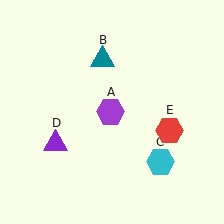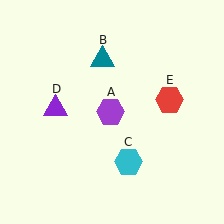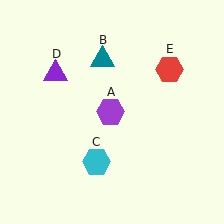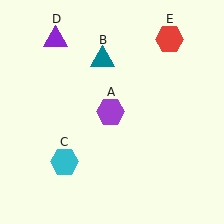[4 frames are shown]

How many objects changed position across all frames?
3 objects changed position: cyan hexagon (object C), purple triangle (object D), red hexagon (object E).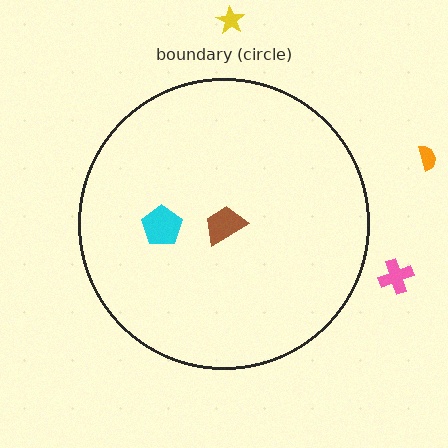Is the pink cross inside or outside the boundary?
Outside.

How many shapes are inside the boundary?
2 inside, 3 outside.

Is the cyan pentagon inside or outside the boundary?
Inside.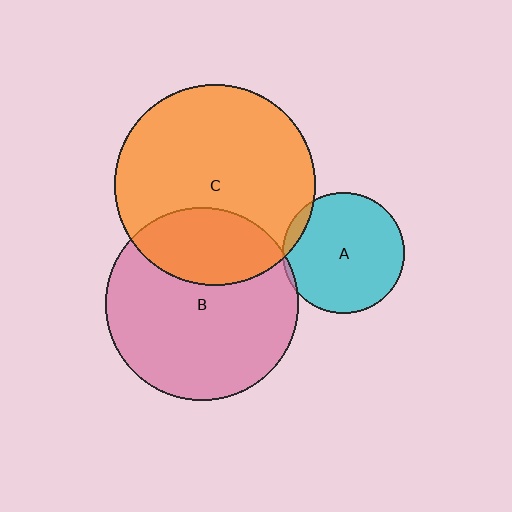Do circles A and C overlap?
Yes.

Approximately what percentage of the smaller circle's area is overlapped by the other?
Approximately 5%.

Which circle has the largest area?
Circle C (orange).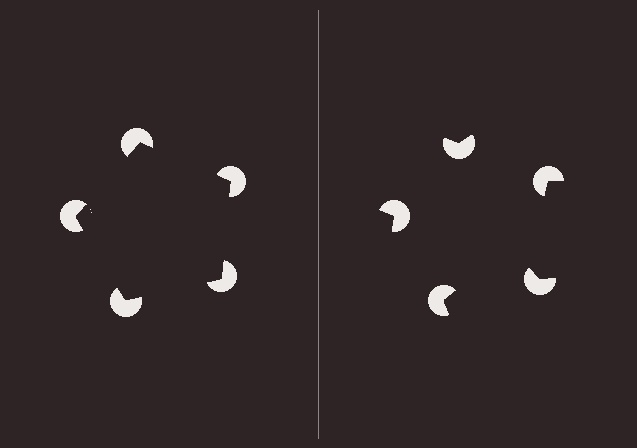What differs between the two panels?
The pac-man discs are positioned identically on both sides; only the wedge orientations differ. On the left they align to a pentagon; on the right they are misaligned.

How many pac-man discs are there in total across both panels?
10 — 5 on each side.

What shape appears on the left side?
An illusory pentagon.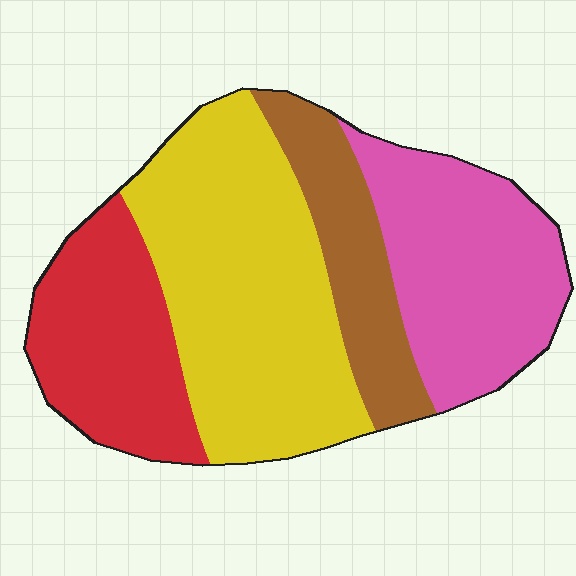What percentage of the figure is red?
Red takes up between a sixth and a third of the figure.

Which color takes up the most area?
Yellow, at roughly 40%.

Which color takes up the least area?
Brown, at roughly 15%.